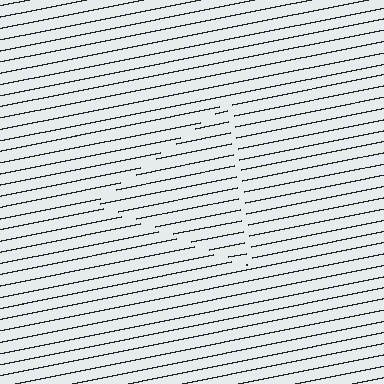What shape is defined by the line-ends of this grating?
An illusory triangle. The interior of the shape contains the same grating, shifted by half a period — the contour is defined by the phase discontinuity where line-ends from the inner and outer gratings abut.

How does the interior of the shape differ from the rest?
The interior of the shape contains the same grating, shifted by half a period — the contour is defined by the phase discontinuity where line-ends from the inner and outer gratings abut.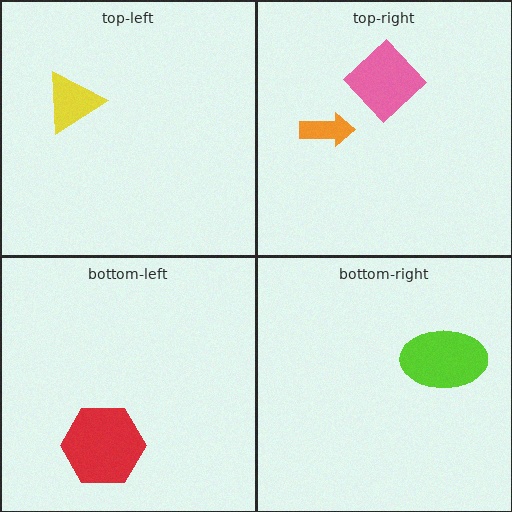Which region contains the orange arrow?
The top-right region.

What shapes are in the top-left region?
The yellow triangle.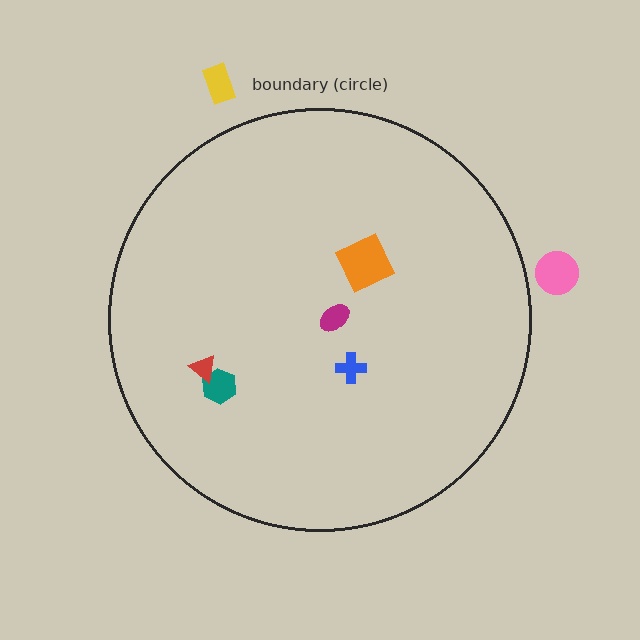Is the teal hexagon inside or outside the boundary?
Inside.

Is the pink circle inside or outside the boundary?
Outside.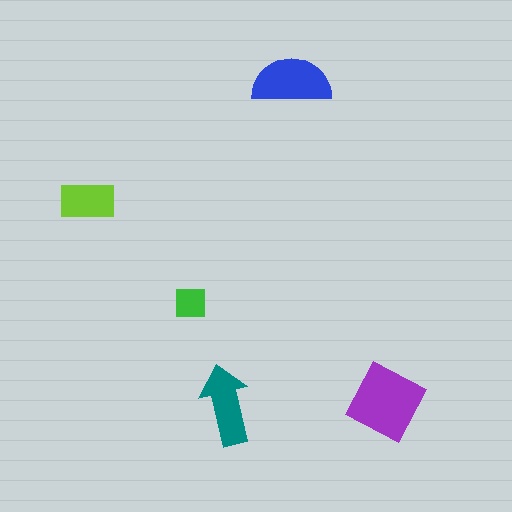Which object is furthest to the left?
The lime rectangle is leftmost.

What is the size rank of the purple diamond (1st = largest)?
1st.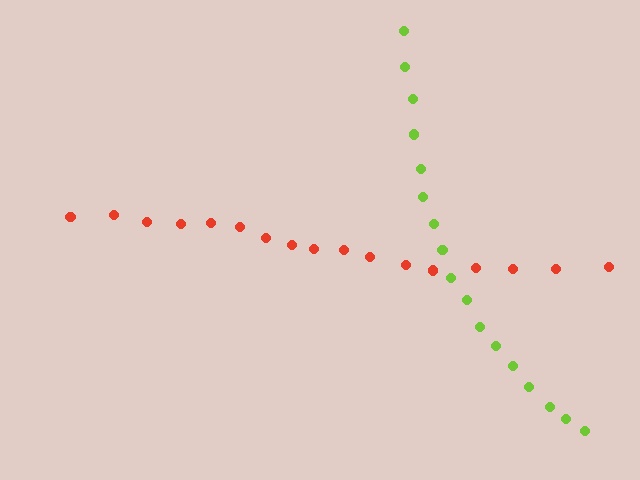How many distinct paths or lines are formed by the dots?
There are 2 distinct paths.